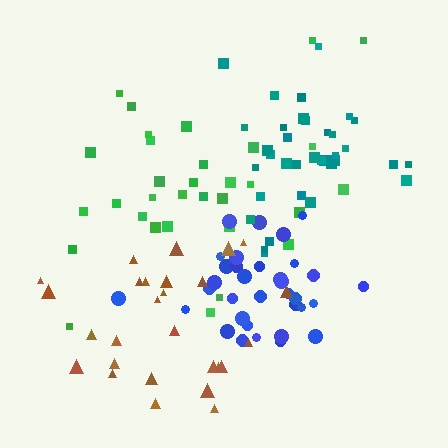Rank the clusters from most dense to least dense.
blue, teal, brown, green.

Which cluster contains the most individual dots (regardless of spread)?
Blue (35).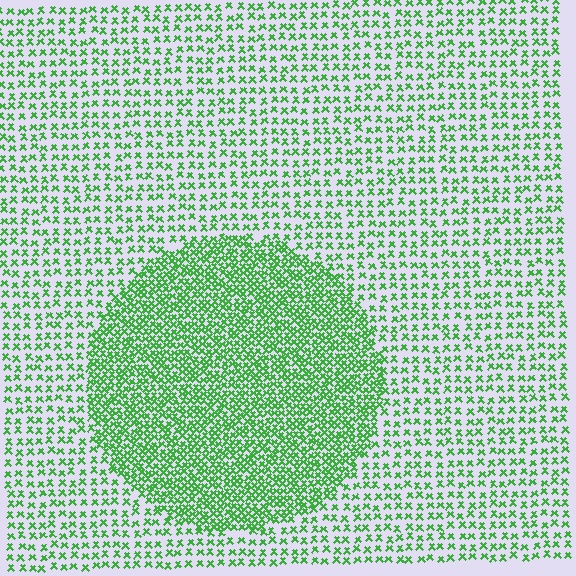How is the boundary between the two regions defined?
The boundary is defined by a change in element density (approximately 2.2x ratio). All elements are the same color, size, and shape.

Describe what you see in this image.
The image contains small green elements arranged at two different densities. A circle-shaped region is visible where the elements are more densely packed than the surrounding area.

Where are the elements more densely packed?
The elements are more densely packed inside the circle boundary.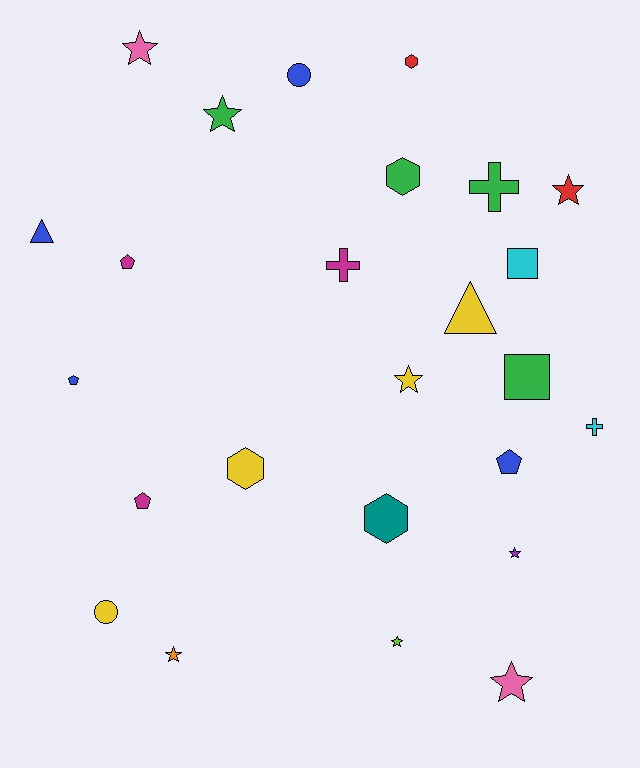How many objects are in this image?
There are 25 objects.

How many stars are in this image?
There are 8 stars.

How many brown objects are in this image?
There are no brown objects.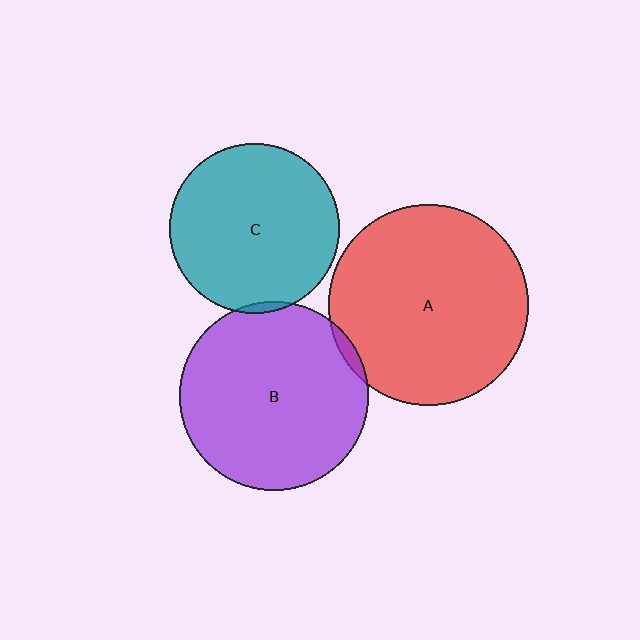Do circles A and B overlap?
Yes.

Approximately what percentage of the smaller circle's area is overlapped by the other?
Approximately 5%.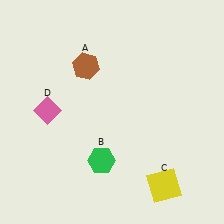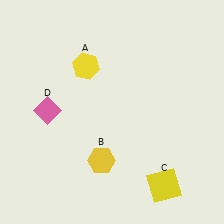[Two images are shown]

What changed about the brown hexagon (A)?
In Image 1, A is brown. In Image 2, it changed to yellow.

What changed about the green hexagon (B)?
In Image 1, B is green. In Image 2, it changed to yellow.